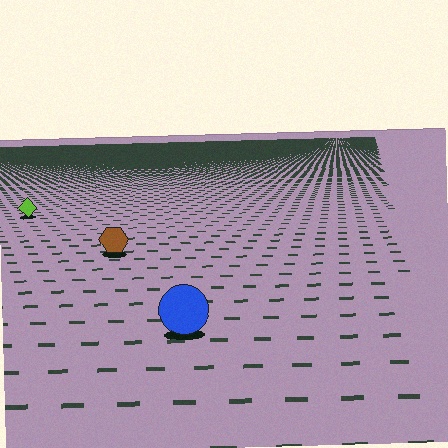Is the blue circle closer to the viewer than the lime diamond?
Yes. The blue circle is closer — you can tell from the texture gradient: the ground texture is coarser near it.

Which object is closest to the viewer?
The blue circle is closest. The texture marks near it are larger and more spread out.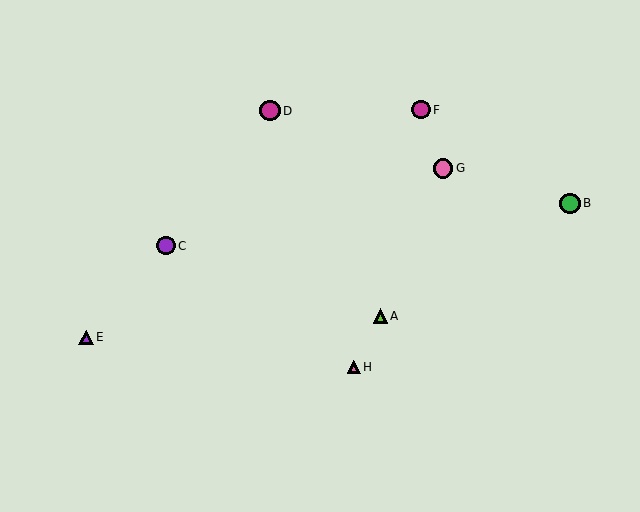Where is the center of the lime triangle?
The center of the lime triangle is at (380, 316).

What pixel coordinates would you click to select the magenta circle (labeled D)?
Click at (270, 111) to select the magenta circle D.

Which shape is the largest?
The magenta circle (labeled D) is the largest.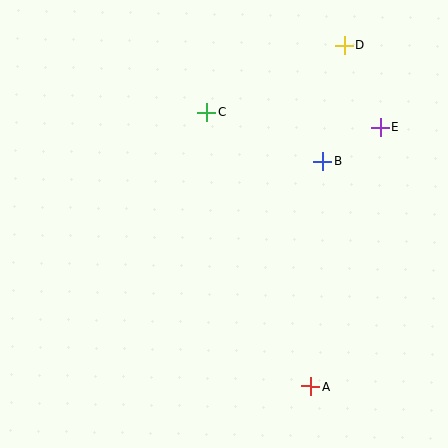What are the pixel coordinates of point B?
Point B is at (323, 161).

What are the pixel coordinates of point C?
Point C is at (207, 112).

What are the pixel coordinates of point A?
Point A is at (311, 386).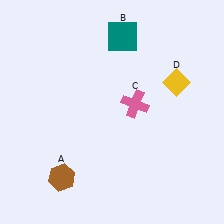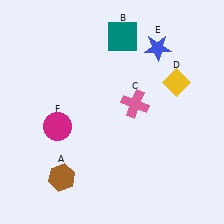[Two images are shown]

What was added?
A blue star (E), a magenta circle (F) were added in Image 2.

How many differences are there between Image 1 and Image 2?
There are 2 differences between the two images.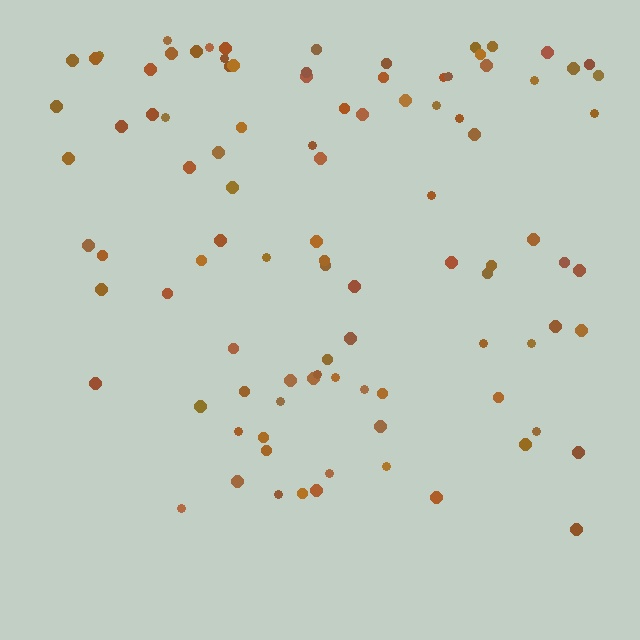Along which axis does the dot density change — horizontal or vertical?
Vertical.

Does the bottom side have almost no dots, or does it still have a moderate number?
Still a moderate number, just noticeably fewer than the top.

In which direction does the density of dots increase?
From bottom to top, with the top side densest.